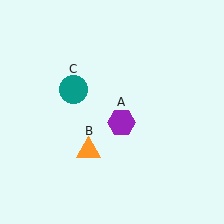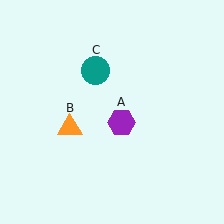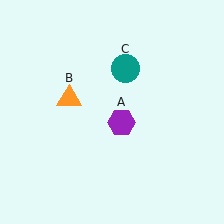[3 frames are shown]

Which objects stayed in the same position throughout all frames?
Purple hexagon (object A) remained stationary.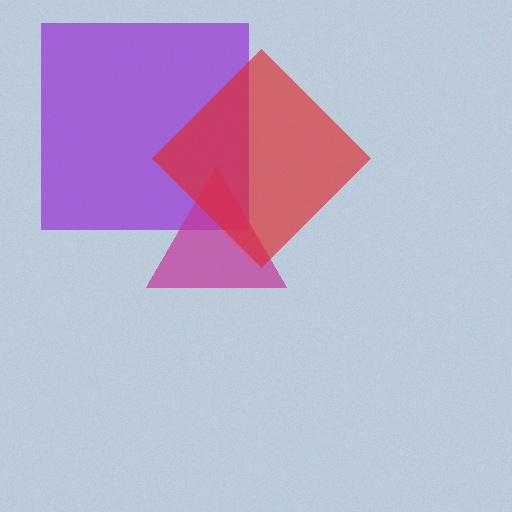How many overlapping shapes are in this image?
There are 3 overlapping shapes in the image.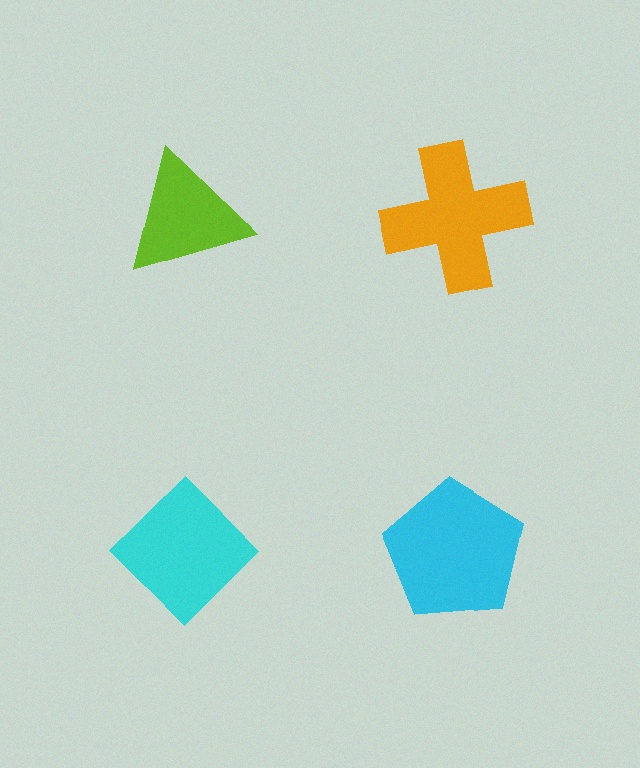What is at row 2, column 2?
A cyan pentagon.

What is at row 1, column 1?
A lime triangle.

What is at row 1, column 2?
An orange cross.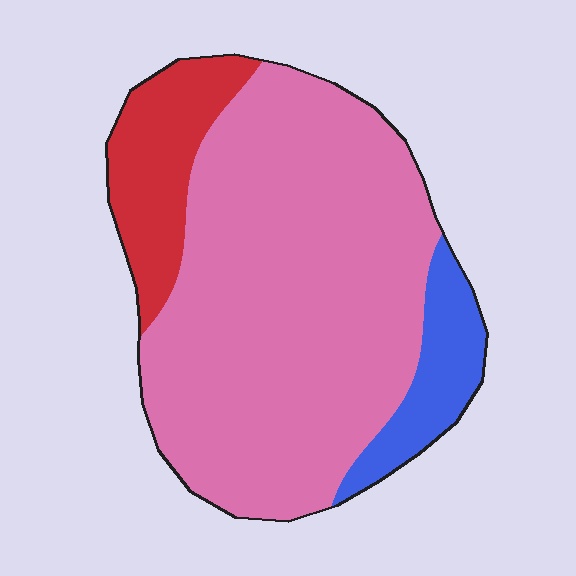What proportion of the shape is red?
Red takes up less than a quarter of the shape.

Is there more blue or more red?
Red.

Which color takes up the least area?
Blue, at roughly 10%.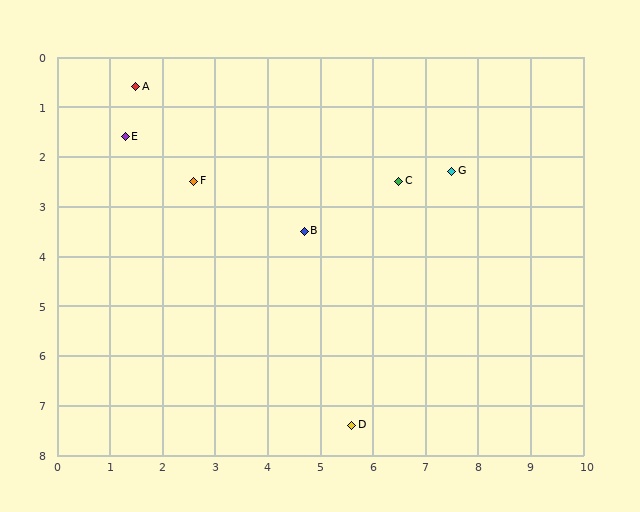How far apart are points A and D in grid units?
Points A and D are about 7.9 grid units apart.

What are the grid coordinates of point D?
Point D is at approximately (5.6, 7.4).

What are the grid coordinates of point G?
Point G is at approximately (7.5, 2.3).